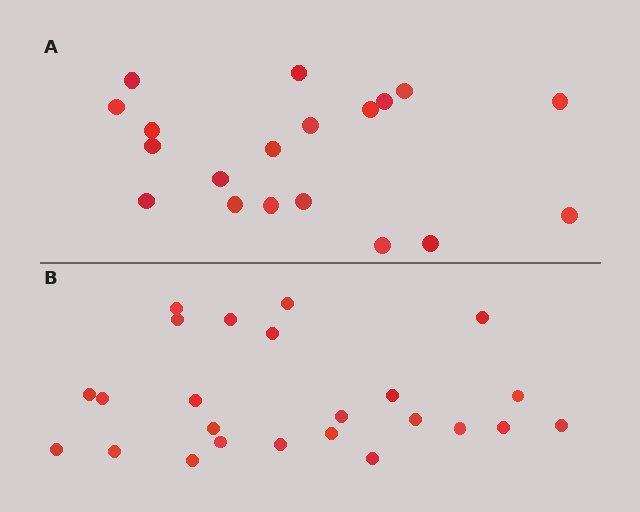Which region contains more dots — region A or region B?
Region B (the bottom region) has more dots.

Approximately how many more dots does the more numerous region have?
Region B has about 5 more dots than region A.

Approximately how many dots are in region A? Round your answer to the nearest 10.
About 20 dots. (The exact count is 19, which rounds to 20.)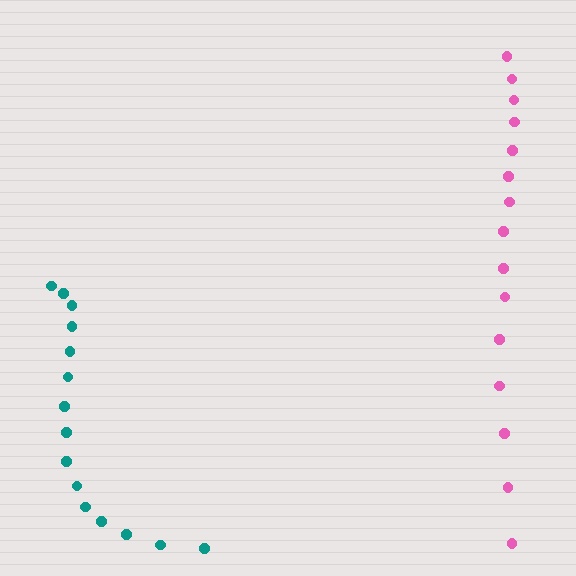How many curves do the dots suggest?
There are 2 distinct paths.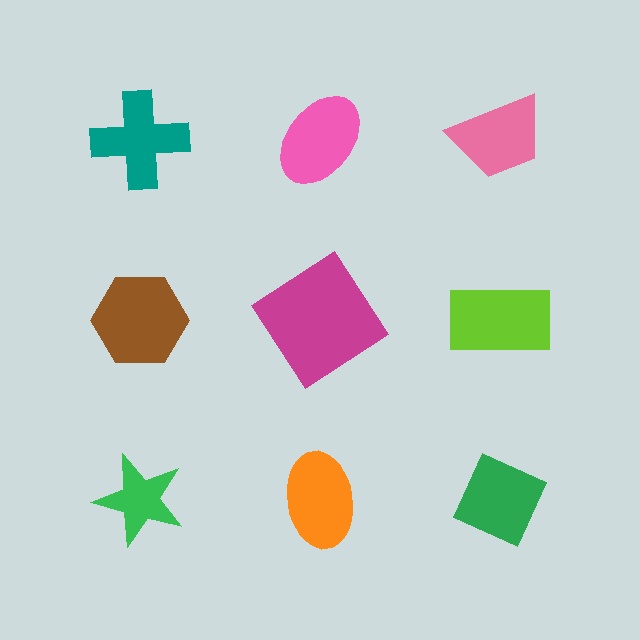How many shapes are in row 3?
3 shapes.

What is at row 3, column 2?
An orange ellipse.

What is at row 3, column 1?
A green star.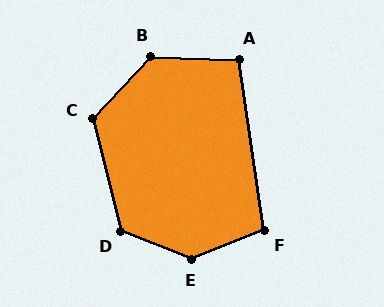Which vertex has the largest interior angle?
E, at approximately 137 degrees.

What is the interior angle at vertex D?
Approximately 126 degrees (obtuse).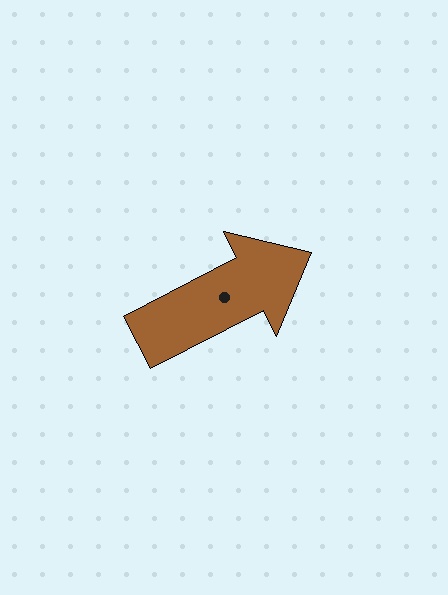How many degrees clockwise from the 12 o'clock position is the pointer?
Approximately 63 degrees.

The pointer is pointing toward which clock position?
Roughly 2 o'clock.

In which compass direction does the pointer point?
Northeast.